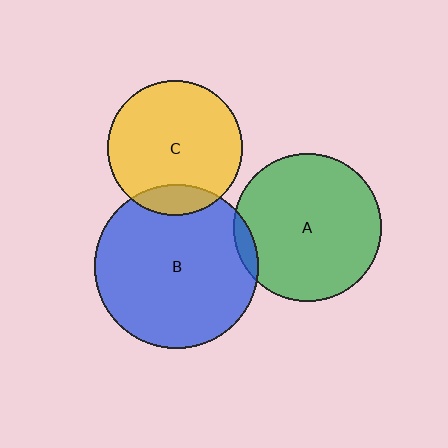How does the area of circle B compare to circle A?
Approximately 1.2 times.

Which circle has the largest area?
Circle B (blue).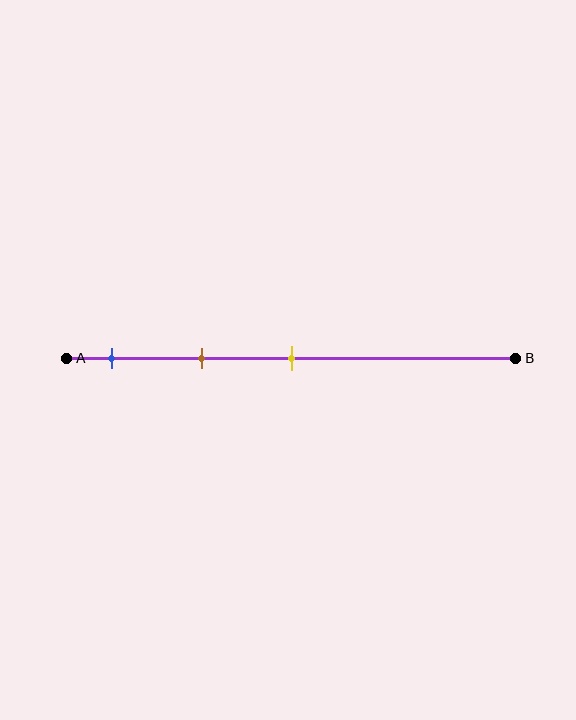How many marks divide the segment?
There are 3 marks dividing the segment.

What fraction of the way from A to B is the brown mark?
The brown mark is approximately 30% (0.3) of the way from A to B.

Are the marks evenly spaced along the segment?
Yes, the marks are approximately evenly spaced.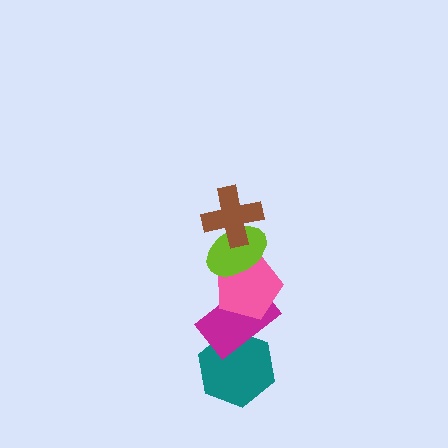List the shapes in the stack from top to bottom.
From top to bottom: the brown cross, the lime ellipse, the pink pentagon, the magenta rectangle, the teal hexagon.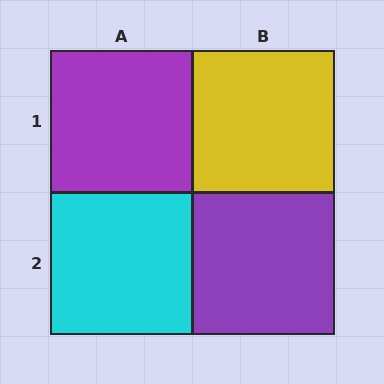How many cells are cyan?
1 cell is cyan.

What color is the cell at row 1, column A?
Purple.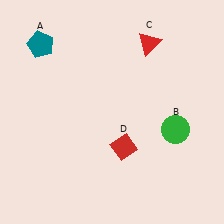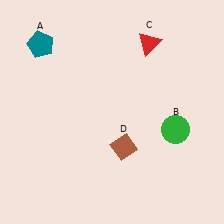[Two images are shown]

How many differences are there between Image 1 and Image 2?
There is 1 difference between the two images.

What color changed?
The diamond (D) changed from red in Image 1 to brown in Image 2.